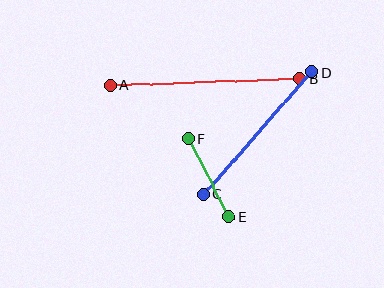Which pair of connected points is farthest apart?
Points A and B are farthest apart.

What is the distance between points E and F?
The distance is approximately 88 pixels.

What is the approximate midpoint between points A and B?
The midpoint is at approximately (205, 82) pixels.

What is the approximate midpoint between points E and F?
The midpoint is at approximately (209, 178) pixels.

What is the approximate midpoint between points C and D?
The midpoint is at approximately (258, 133) pixels.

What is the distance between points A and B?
The distance is approximately 190 pixels.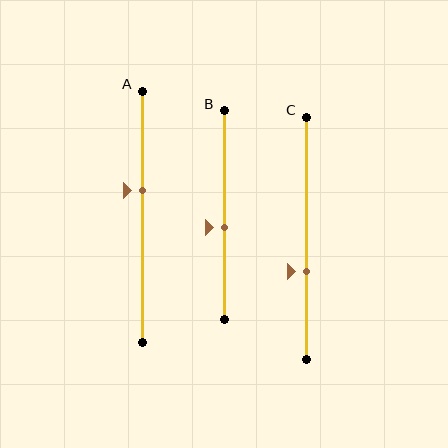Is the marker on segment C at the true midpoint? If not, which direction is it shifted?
No, the marker on segment C is shifted downward by about 14% of the segment length.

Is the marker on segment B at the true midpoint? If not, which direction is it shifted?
No, the marker on segment B is shifted downward by about 6% of the segment length.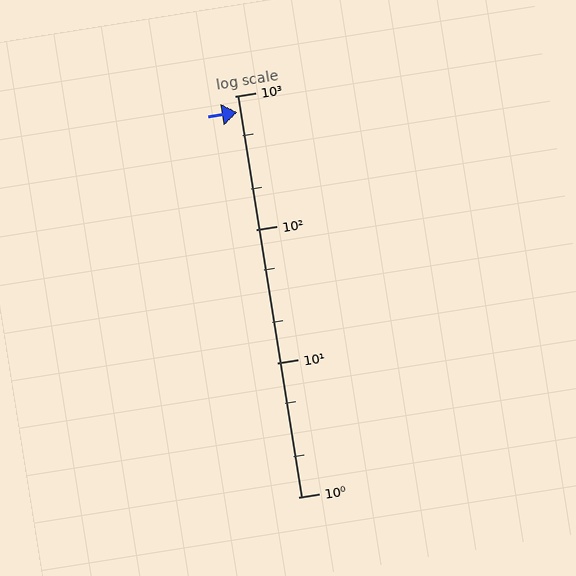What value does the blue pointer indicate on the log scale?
The pointer indicates approximately 750.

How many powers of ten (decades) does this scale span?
The scale spans 3 decades, from 1 to 1000.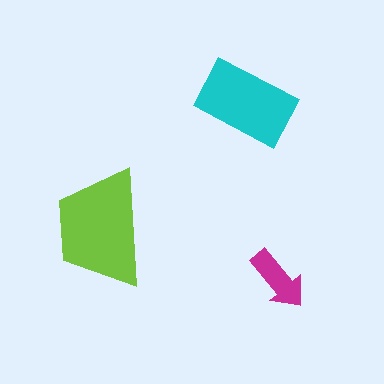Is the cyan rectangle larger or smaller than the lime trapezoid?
Smaller.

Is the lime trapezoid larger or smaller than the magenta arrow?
Larger.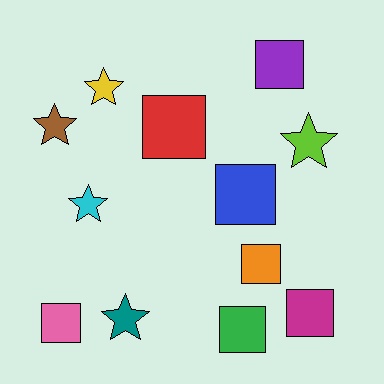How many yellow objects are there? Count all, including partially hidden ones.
There is 1 yellow object.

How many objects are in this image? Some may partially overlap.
There are 12 objects.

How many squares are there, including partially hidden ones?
There are 7 squares.